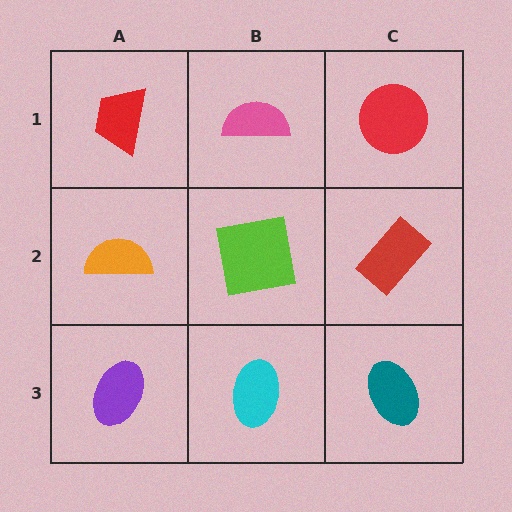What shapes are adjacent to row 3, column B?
A lime square (row 2, column B), a purple ellipse (row 3, column A), a teal ellipse (row 3, column C).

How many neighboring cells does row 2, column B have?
4.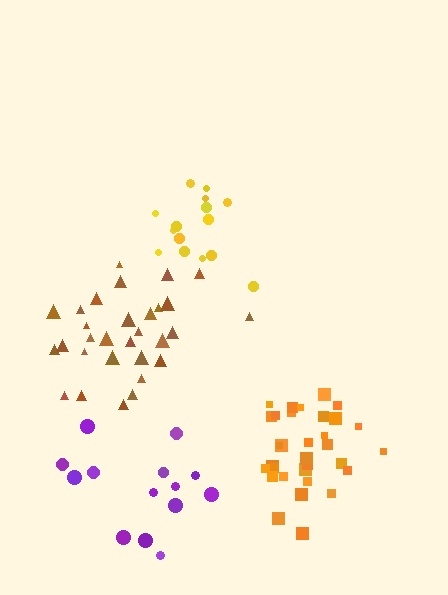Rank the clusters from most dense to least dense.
orange, yellow, brown, purple.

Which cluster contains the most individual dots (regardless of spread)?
Orange (32).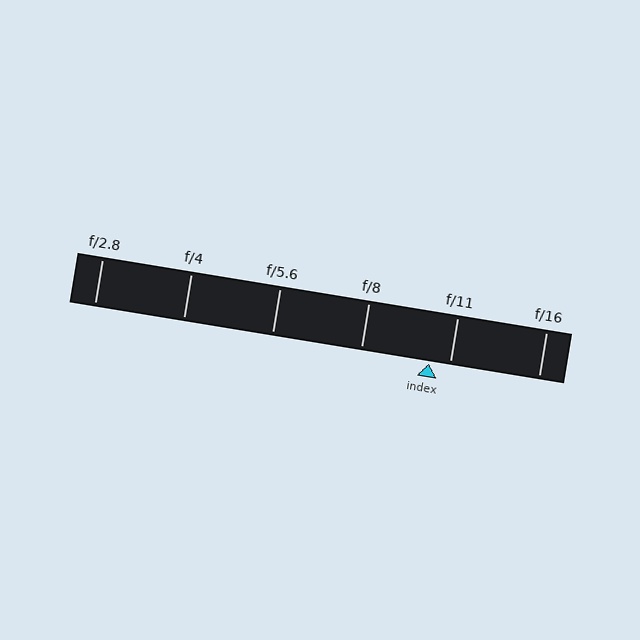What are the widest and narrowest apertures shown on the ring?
The widest aperture shown is f/2.8 and the narrowest is f/16.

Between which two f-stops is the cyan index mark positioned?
The index mark is between f/8 and f/11.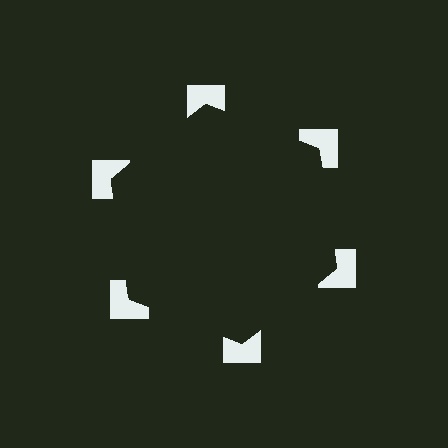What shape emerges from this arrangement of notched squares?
An illusory hexagon — its edges are inferred from the aligned wedge cuts in the notched squares, not physically drawn.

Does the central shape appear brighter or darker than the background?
It typically appears slightly darker than the background, even though no actual brightness change is drawn.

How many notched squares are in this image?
There are 6 — one at each vertex of the illusory hexagon.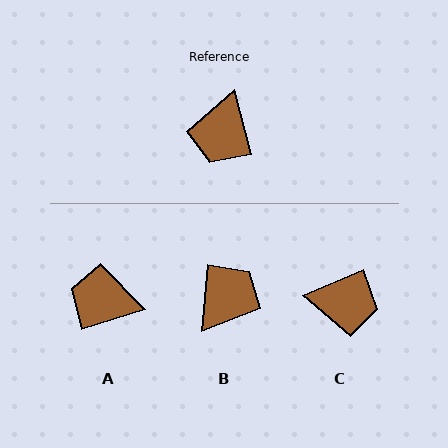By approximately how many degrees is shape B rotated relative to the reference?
Approximately 161 degrees counter-clockwise.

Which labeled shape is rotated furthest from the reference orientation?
B, about 161 degrees away.